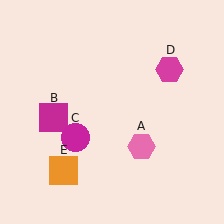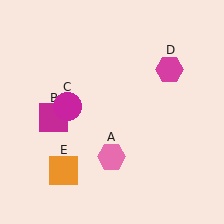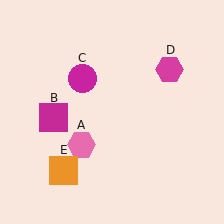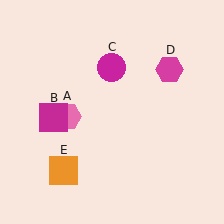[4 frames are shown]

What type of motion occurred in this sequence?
The pink hexagon (object A), magenta circle (object C) rotated clockwise around the center of the scene.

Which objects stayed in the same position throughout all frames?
Magenta square (object B) and magenta hexagon (object D) and orange square (object E) remained stationary.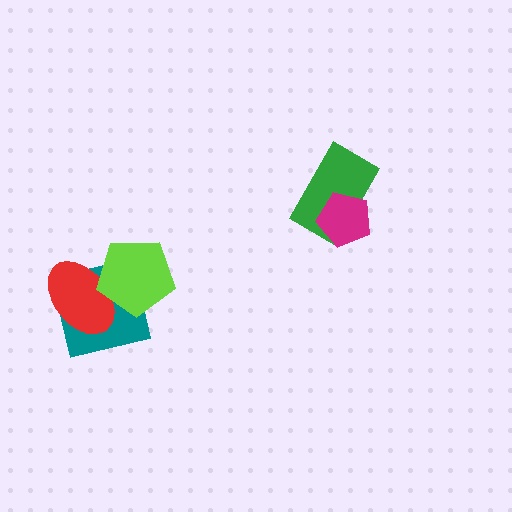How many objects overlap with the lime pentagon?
2 objects overlap with the lime pentagon.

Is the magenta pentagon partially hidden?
No, no other shape covers it.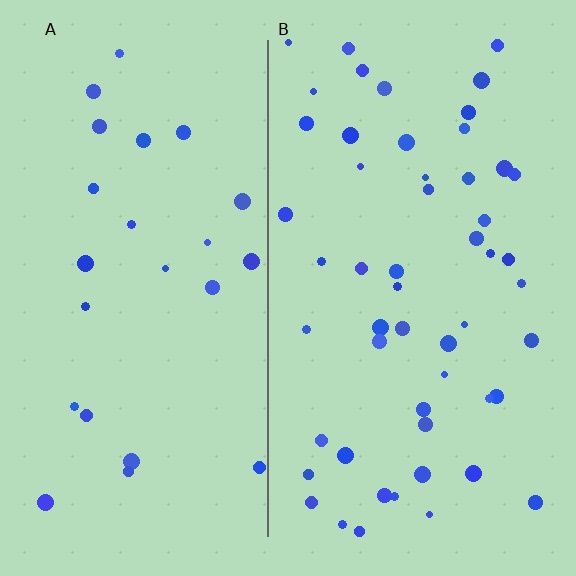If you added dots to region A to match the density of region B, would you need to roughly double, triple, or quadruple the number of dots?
Approximately double.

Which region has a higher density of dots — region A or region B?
B (the right).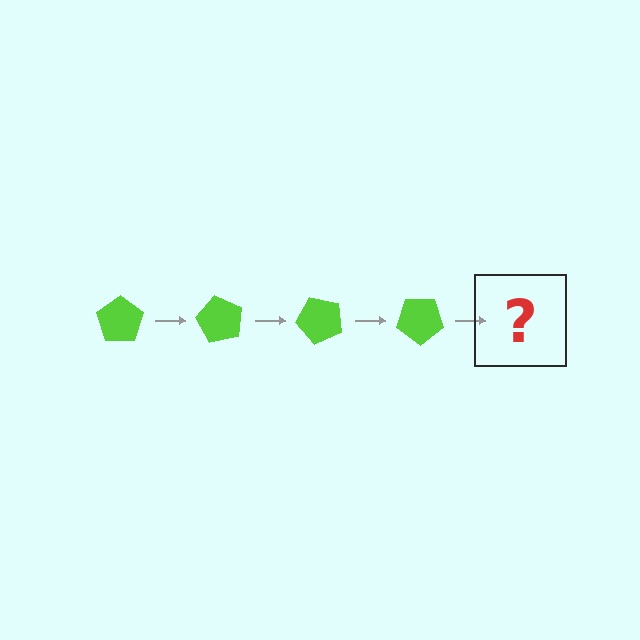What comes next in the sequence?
The next element should be a lime pentagon rotated 240 degrees.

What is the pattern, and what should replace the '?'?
The pattern is that the pentagon rotates 60 degrees each step. The '?' should be a lime pentagon rotated 240 degrees.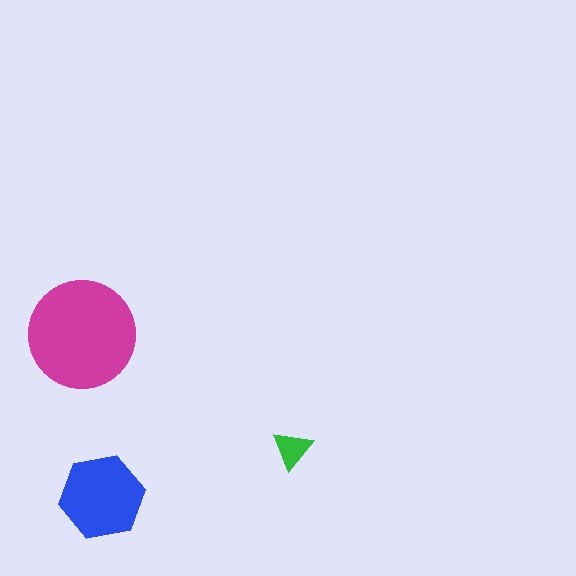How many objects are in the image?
There are 3 objects in the image.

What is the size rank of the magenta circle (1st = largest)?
1st.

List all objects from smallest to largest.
The green triangle, the blue hexagon, the magenta circle.